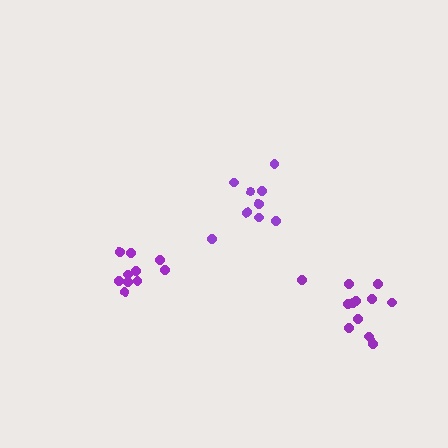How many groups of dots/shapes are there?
There are 3 groups.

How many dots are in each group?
Group 1: 10 dots, Group 2: 9 dots, Group 3: 12 dots (31 total).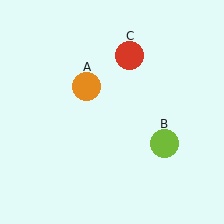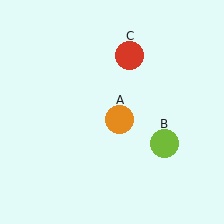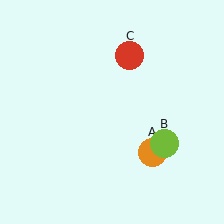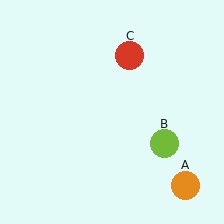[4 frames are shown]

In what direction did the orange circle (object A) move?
The orange circle (object A) moved down and to the right.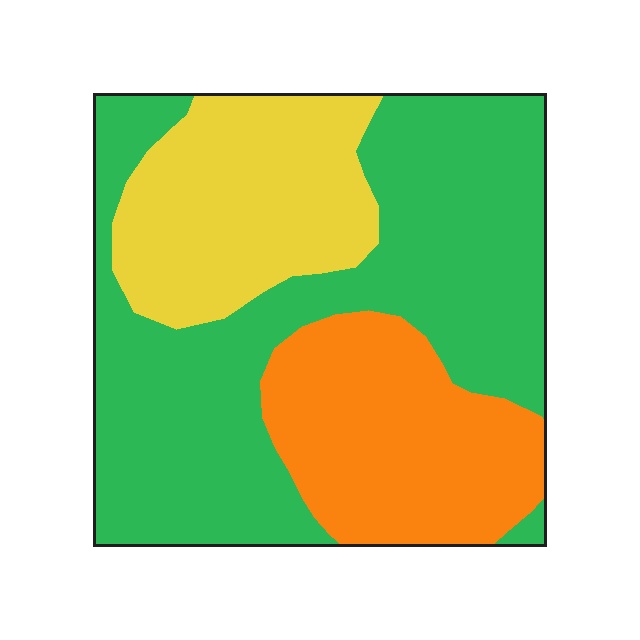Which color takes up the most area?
Green, at roughly 55%.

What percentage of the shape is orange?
Orange takes up between a sixth and a third of the shape.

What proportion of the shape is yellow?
Yellow covers about 25% of the shape.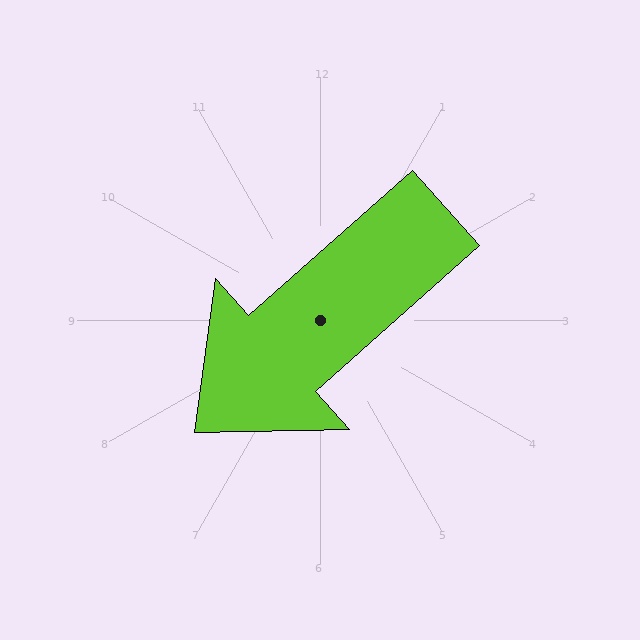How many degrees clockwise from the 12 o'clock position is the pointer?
Approximately 228 degrees.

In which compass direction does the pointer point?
Southwest.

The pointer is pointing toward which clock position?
Roughly 8 o'clock.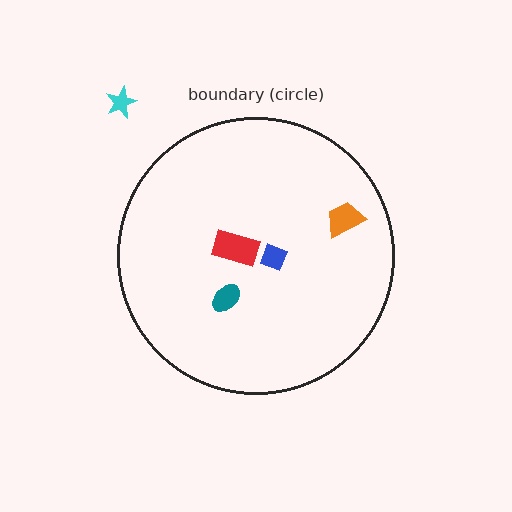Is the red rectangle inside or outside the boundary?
Inside.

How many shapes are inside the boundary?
4 inside, 1 outside.